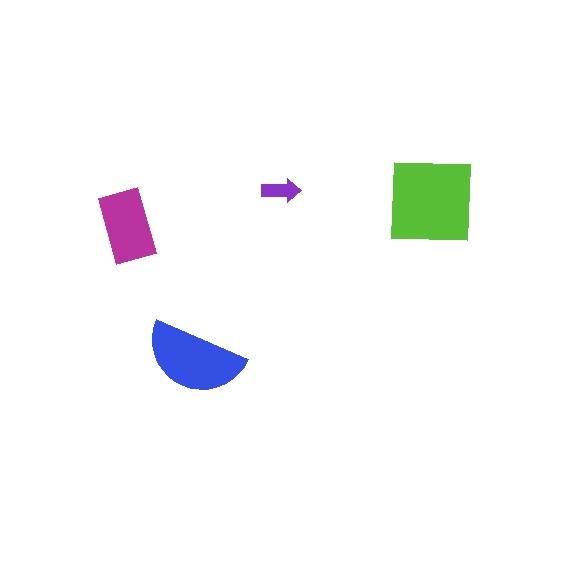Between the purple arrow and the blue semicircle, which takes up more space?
The blue semicircle.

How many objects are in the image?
There are 4 objects in the image.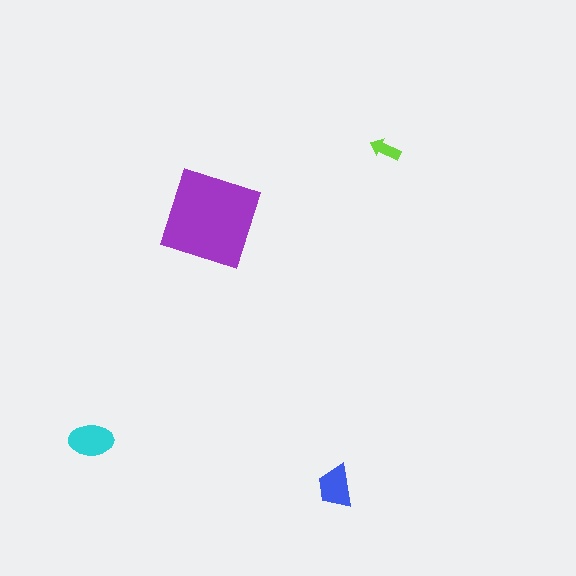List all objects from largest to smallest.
The purple square, the cyan ellipse, the blue trapezoid, the lime arrow.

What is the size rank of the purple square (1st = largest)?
1st.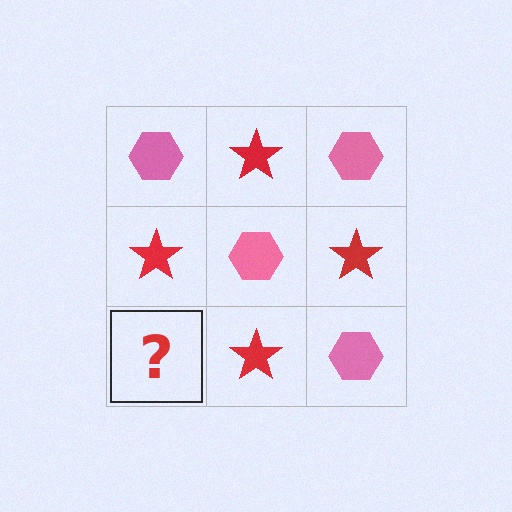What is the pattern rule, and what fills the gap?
The rule is that it alternates pink hexagon and red star in a checkerboard pattern. The gap should be filled with a pink hexagon.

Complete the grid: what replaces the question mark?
The question mark should be replaced with a pink hexagon.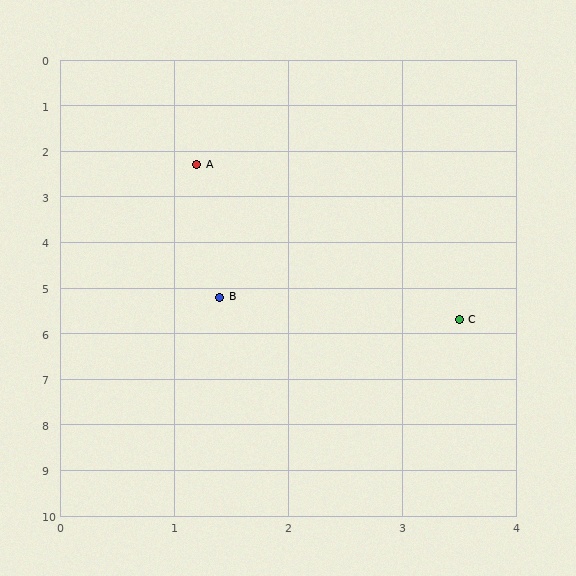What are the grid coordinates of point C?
Point C is at approximately (3.5, 5.7).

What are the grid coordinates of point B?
Point B is at approximately (1.4, 5.2).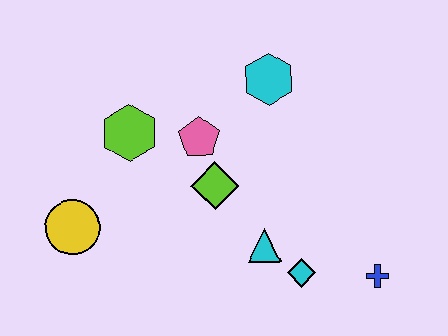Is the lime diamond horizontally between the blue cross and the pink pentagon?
Yes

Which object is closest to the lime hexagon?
The pink pentagon is closest to the lime hexagon.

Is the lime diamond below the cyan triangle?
No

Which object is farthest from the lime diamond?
The blue cross is farthest from the lime diamond.